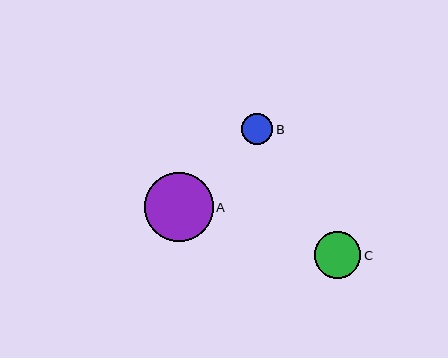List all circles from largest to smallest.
From largest to smallest: A, C, B.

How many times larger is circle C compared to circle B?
Circle C is approximately 1.5 times the size of circle B.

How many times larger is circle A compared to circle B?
Circle A is approximately 2.2 times the size of circle B.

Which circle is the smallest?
Circle B is the smallest with a size of approximately 31 pixels.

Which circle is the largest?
Circle A is the largest with a size of approximately 69 pixels.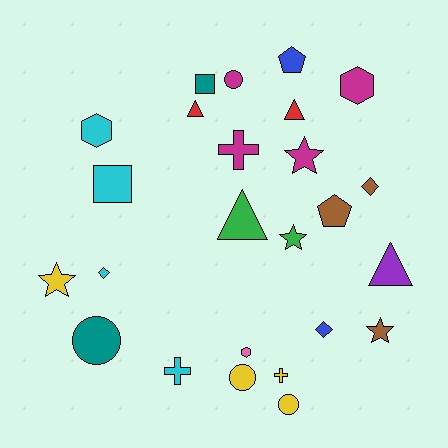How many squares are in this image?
There are 2 squares.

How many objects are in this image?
There are 25 objects.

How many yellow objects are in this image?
There are 4 yellow objects.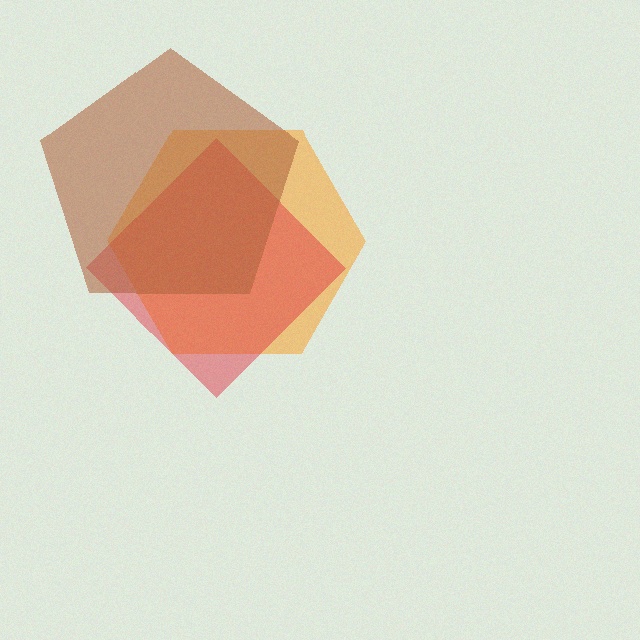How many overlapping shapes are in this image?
There are 3 overlapping shapes in the image.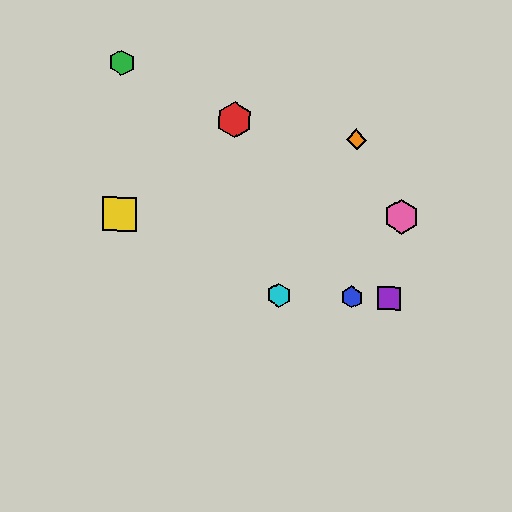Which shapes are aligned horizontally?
The blue hexagon, the purple square, the cyan hexagon are aligned horizontally.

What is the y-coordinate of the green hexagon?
The green hexagon is at y≈62.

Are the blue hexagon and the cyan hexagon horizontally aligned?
Yes, both are at y≈297.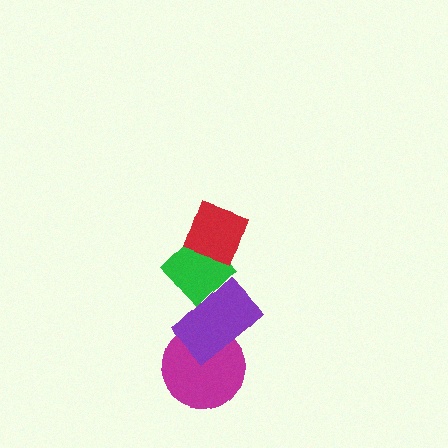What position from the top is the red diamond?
The red diamond is 1st from the top.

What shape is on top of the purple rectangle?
The green diamond is on top of the purple rectangle.